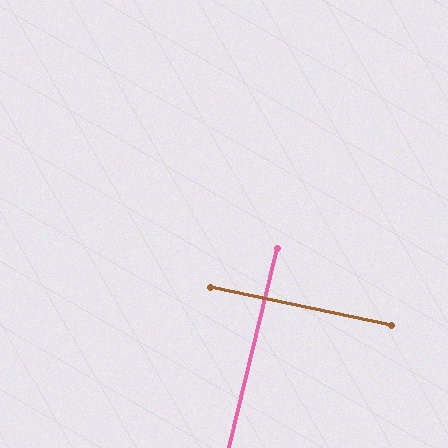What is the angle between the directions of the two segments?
Approximately 88 degrees.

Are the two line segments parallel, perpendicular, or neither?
Perpendicular — they meet at approximately 88°.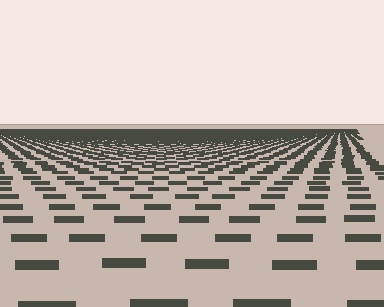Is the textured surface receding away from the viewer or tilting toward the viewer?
The surface is receding away from the viewer. Texture elements get smaller and denser toward the top.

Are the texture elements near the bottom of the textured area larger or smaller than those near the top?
Larger. Near the bottom, elements are closer to the viewer and appear at a bigger on-screen size.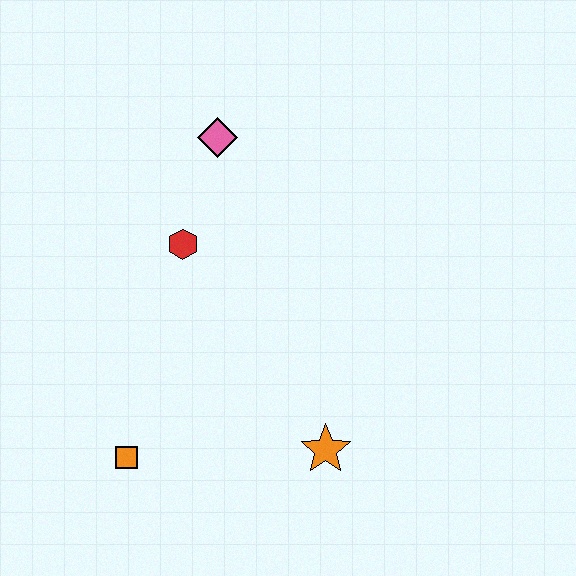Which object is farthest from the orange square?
The pink diamond is farthest from the orange square.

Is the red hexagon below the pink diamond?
Yes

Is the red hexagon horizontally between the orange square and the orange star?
Yes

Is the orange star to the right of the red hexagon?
Yes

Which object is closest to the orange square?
The orange star is closest to the orange square.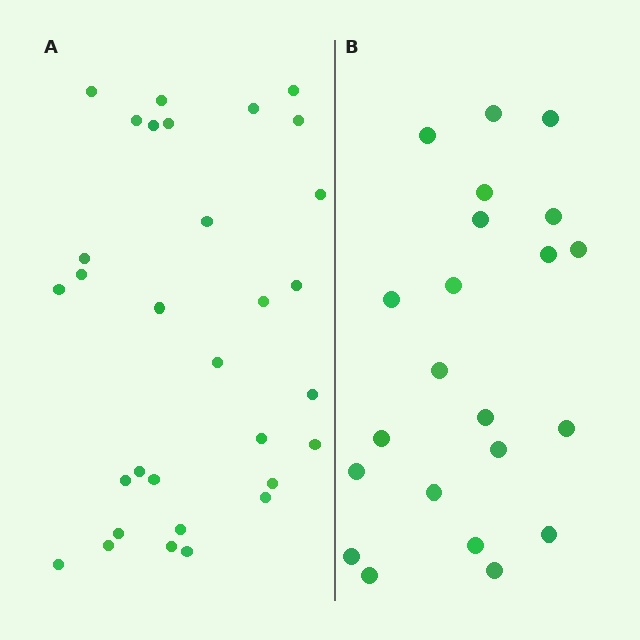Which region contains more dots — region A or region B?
Region A (the left region) has more dots.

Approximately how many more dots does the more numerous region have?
Region A has roughly 8 or so more dots than region B.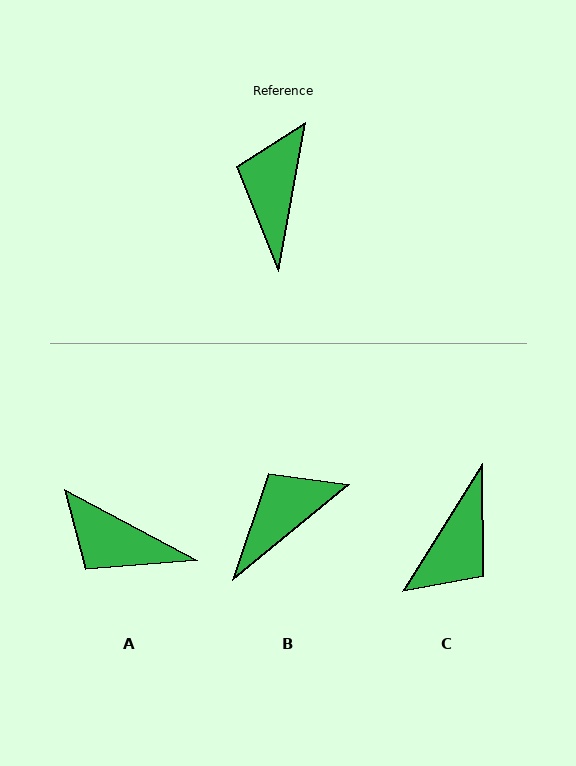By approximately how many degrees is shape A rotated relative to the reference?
Approximately 72 degrees counter-clockwise.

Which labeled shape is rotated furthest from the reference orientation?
C, about 158 degrees away.